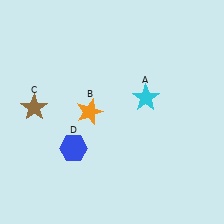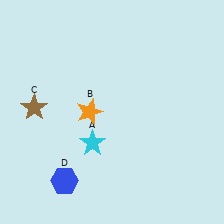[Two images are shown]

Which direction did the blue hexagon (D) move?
The blue hexagon (D) moved down.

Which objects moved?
The objects that moved are: the cyan star (A), the blue hexagon (D).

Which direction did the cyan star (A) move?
The cyan star (A) moved left.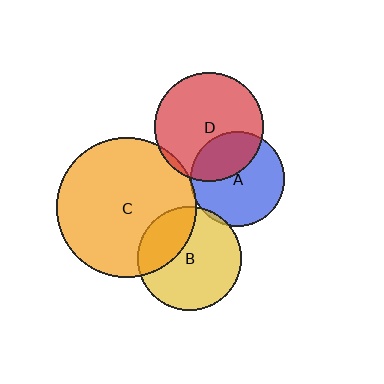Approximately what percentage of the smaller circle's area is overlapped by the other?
Approximately 5%.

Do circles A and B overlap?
Yes.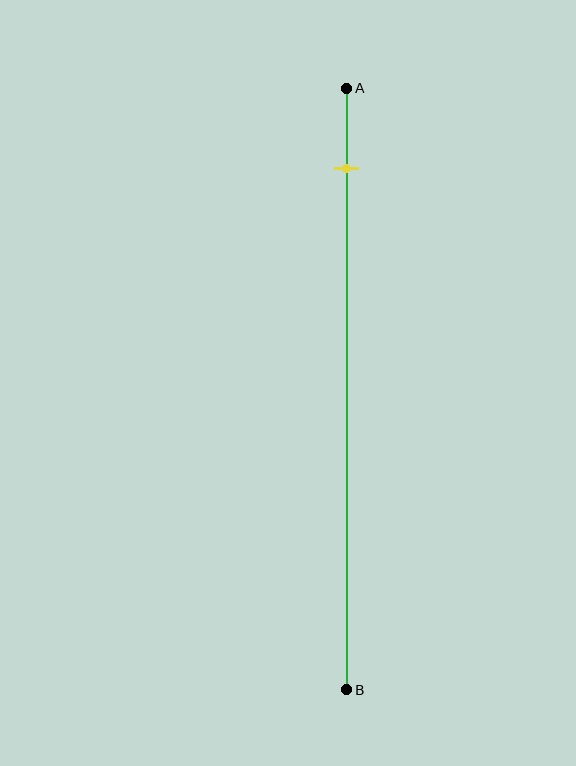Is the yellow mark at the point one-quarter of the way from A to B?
No, the mark is at about 15% from A, not at the 25% one-quarter point.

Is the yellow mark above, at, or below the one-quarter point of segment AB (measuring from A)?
The yellow mark is above the one-quarter point of segment AB.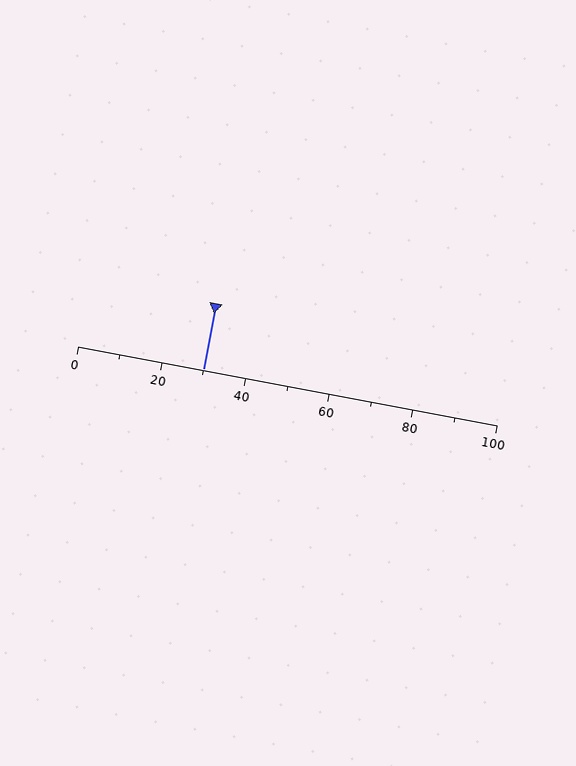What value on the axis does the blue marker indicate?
The marker indicates approximately 30.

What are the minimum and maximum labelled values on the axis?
The axis runs from 0 to 100.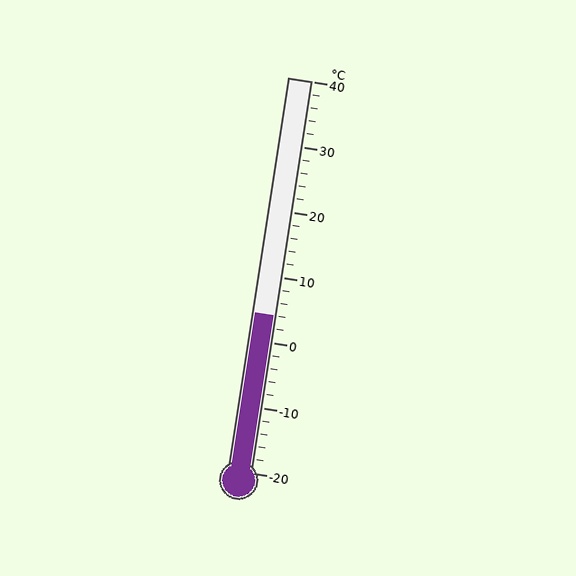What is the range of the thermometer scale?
The thermometer scale ranges from -20°C to 40°C.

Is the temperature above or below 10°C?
The temperature is below 10°C.